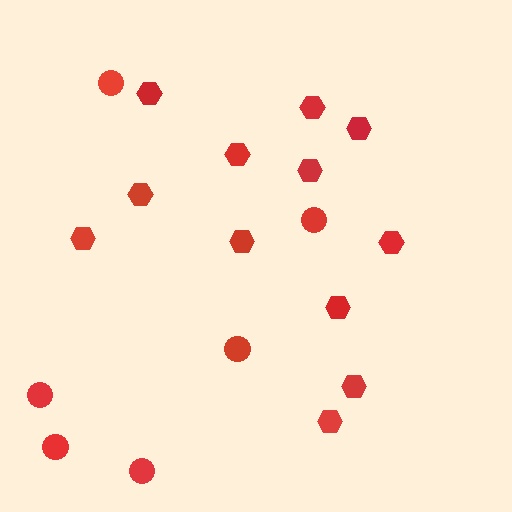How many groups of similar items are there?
There are 2 groups: one group of circles (6) and one group of hexagons (12).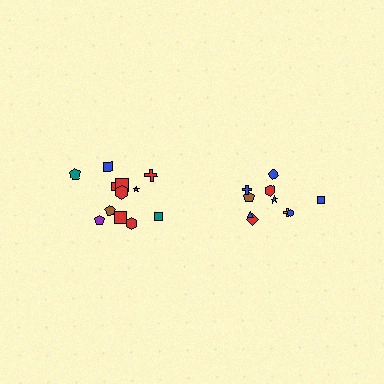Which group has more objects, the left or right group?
The left group.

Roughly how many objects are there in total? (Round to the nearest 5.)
Roughly 20 objects in total.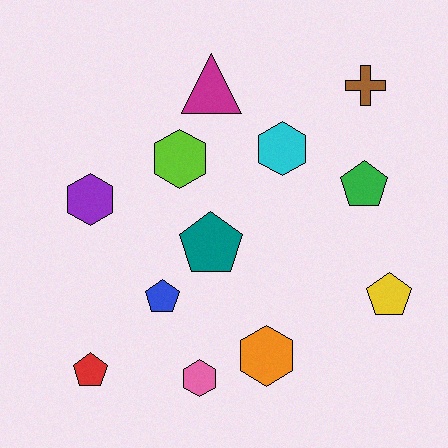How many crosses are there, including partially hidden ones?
There is 1 cross.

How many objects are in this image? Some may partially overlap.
There are 12 objects.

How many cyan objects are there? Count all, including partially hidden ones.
There is 1 cyan object.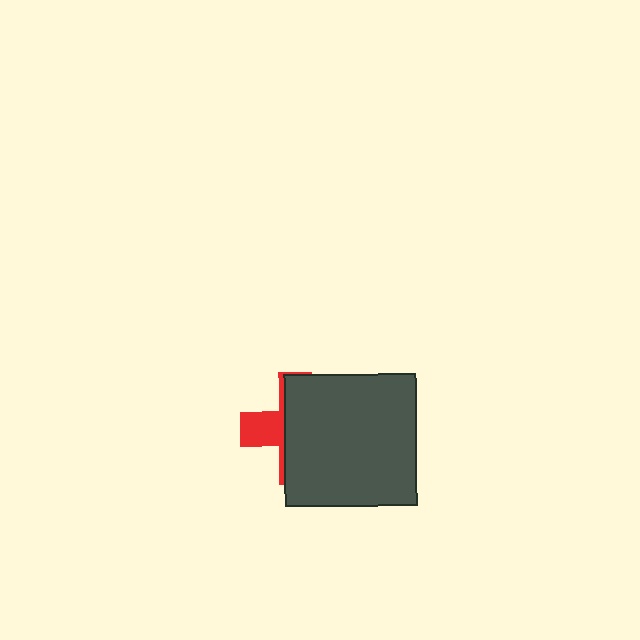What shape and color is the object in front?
The object in front is a dark gray square.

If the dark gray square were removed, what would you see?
You would see the complete red cross.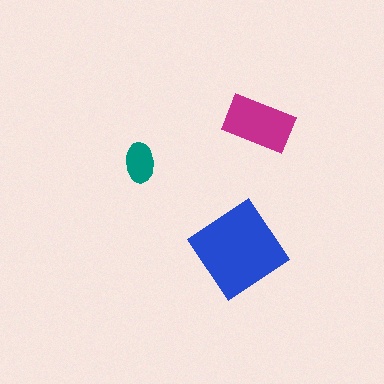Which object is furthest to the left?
The teal ellipse is leftmost.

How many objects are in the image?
There are 3 objects in the image.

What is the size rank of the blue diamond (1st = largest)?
1st.